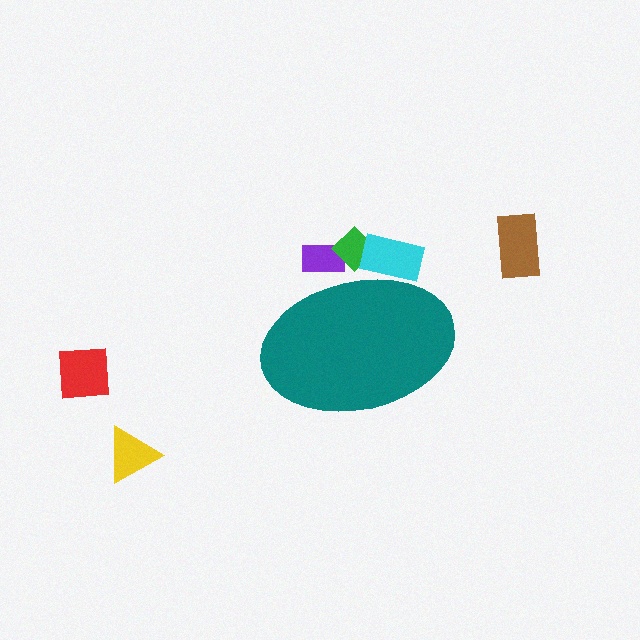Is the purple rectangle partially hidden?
Yes, the purple rectangle is partially hidden behind the teal ellipse.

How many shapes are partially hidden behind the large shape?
3 shapes are partially hidden.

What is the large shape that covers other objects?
A teal ellipse.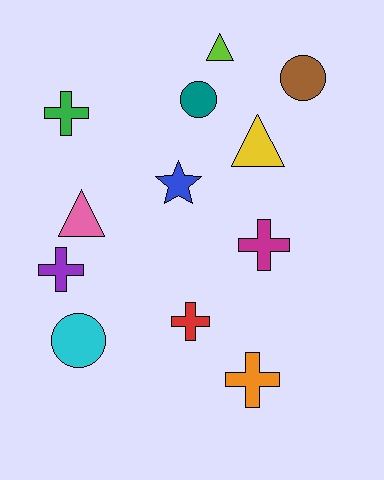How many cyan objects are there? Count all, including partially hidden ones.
There is 1 cyan object.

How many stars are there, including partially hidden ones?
There is 1 star.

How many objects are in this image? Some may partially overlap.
There are 12 objects.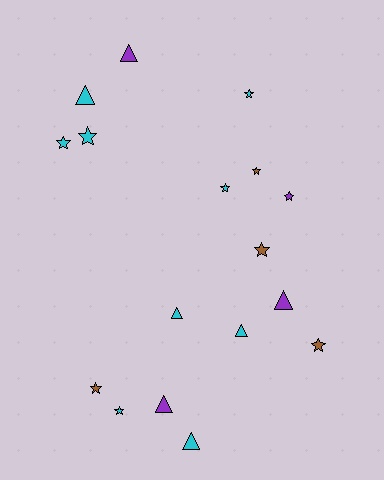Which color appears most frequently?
Cyan, with 9 objects.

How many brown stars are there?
There are 4 brown stars.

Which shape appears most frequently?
Star, with 10 objects.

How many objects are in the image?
There are 17 objects.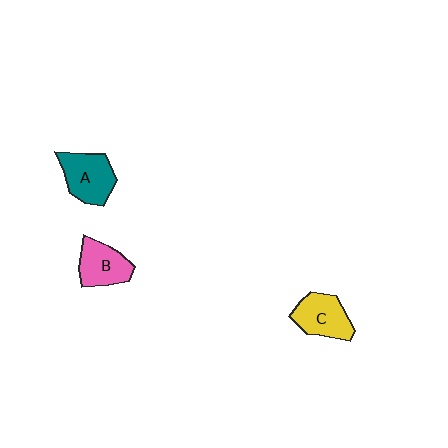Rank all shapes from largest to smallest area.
From largest to smallest: A (teal), C (yellow), B (pink).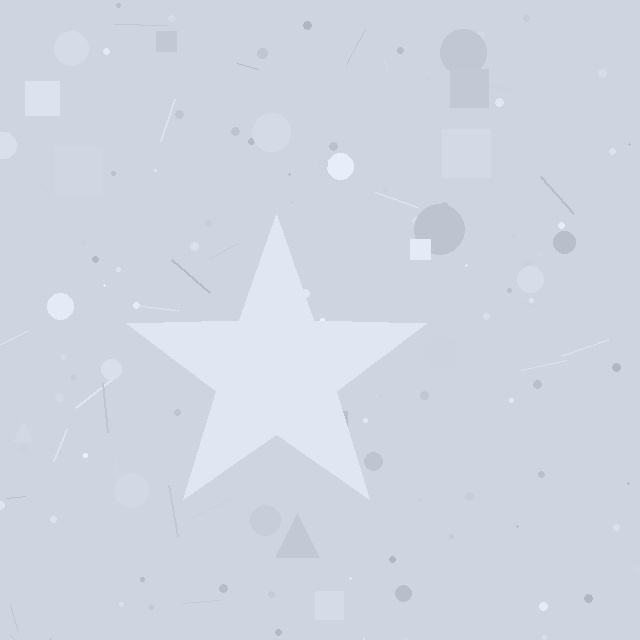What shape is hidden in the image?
A star is hidden in the image.